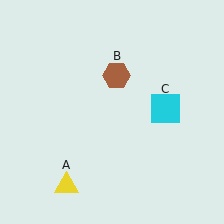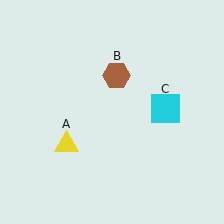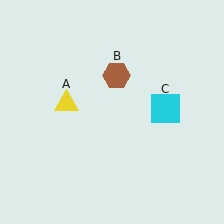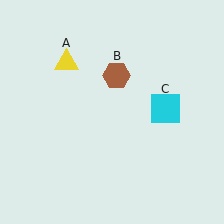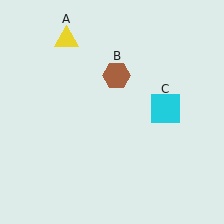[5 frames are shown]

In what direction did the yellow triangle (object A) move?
The yellow triangle (object A) moved up.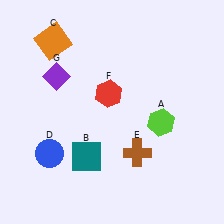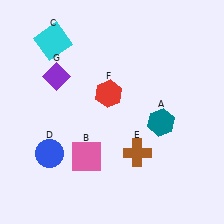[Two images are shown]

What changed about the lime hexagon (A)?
In Image 1, A is lime. In Image 2, it changed to teal.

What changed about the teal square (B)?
In Image 1, B is teal. In Image 2, it changed to pink.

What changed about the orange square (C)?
In Image 1, C is orange. In Image 2, it changed to cyan.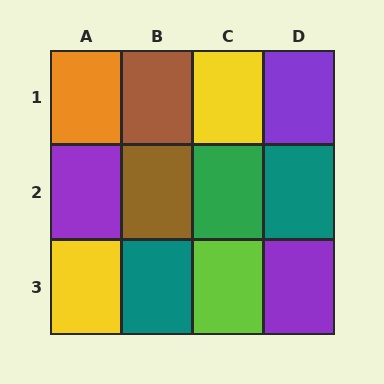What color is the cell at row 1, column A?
Orange.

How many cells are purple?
3 cells are purple.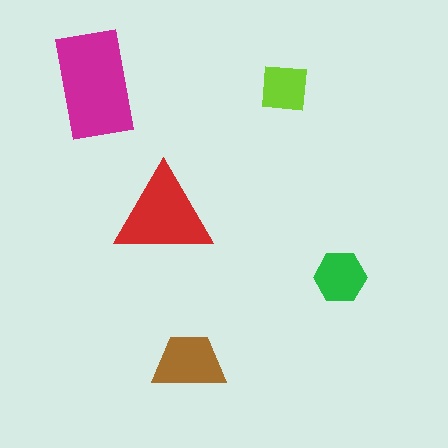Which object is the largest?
The magenta rectangle.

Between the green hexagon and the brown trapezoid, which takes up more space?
The brown trapezoid.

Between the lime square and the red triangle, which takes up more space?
The red triangle.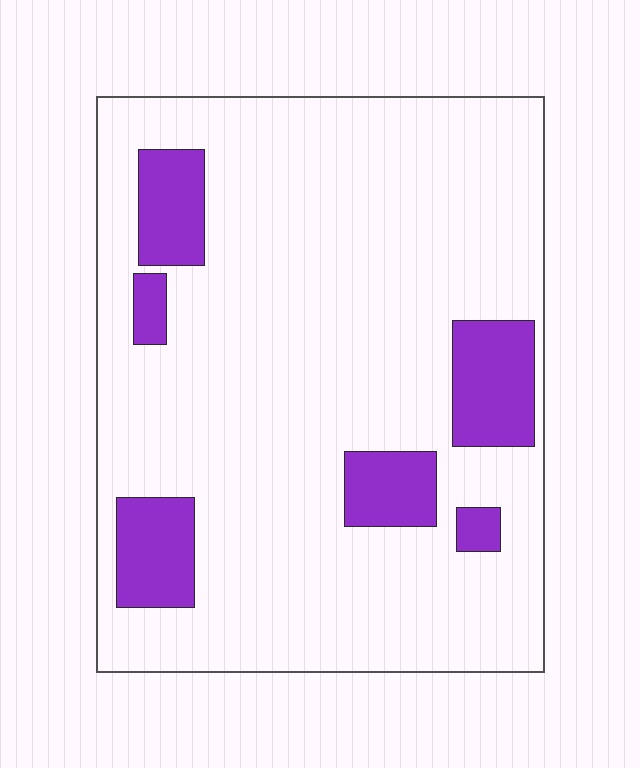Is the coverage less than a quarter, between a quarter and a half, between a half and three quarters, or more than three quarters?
Less than a quarter.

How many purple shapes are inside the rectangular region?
6.